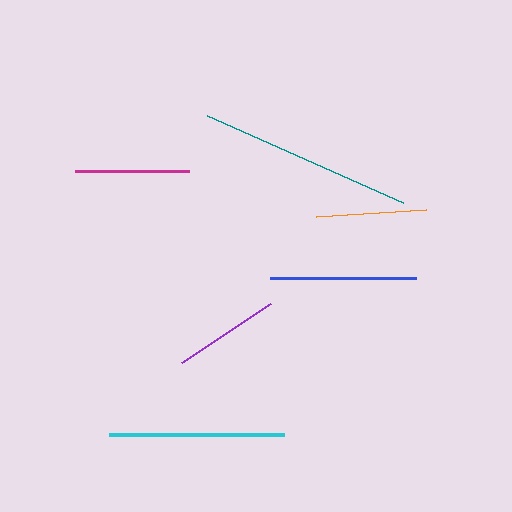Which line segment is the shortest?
The purple line is the shortest at approximately 106 pixels.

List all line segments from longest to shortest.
From longest to shortest: teal, cyan, blue, magenta, orange, purple.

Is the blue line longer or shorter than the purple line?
The blue line is longer than the purple line.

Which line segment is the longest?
The teal line is the longest at approximately 215 pixels.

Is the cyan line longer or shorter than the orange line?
The cyan line is longer than the orange line.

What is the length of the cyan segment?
The cyan segment is approximately 175 pixels long.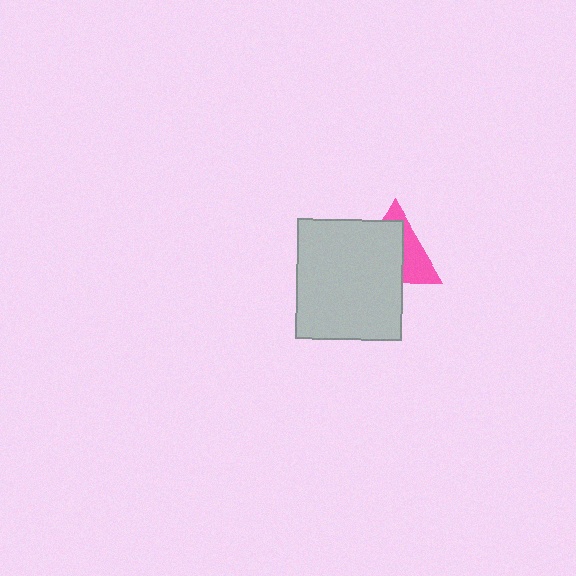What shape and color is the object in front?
The object in front is a light gray rectangle.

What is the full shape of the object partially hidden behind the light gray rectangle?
The partially hidden object is a pink triangle.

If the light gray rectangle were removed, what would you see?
You would see the complete pink triangle.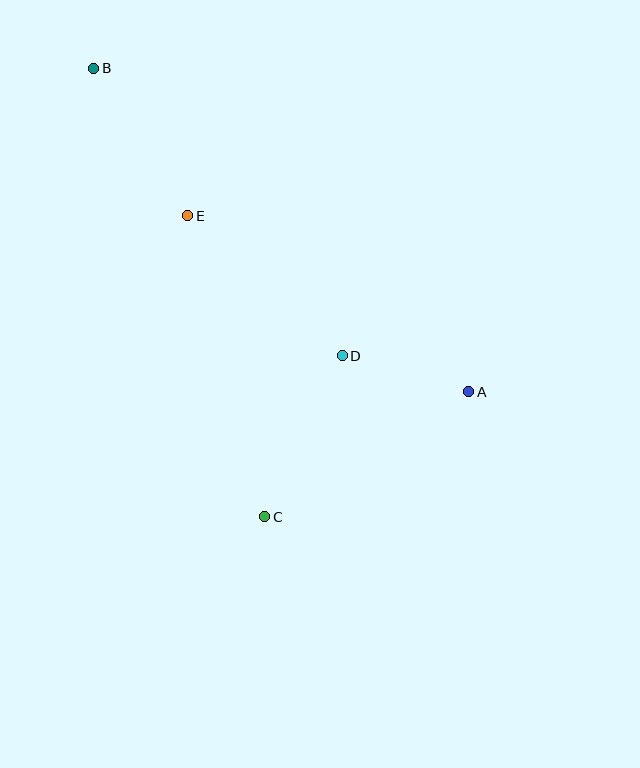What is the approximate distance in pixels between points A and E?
The distance between A and E is approximately 332 pixels.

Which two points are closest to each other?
Points A and D are closest to each other.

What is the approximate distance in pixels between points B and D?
The distance between B and D is approximately 380 pixels.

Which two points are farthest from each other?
Points A and B are farthest from each other.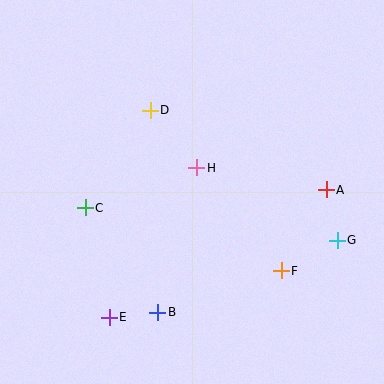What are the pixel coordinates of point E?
Point E is at (109, 317).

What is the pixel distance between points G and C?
The distance between G and C is 254 pixels.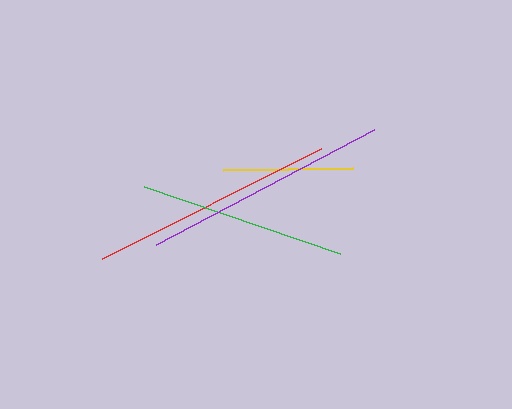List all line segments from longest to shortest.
From longest to shortest: purple, red, green, yellow.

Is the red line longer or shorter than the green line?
The red line is longer than the green line.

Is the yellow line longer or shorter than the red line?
The red line is longer than the yellow line.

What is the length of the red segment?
The red segment is approximately 244 pixels long.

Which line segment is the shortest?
The yellow line is the shortest at approximately 130 pixels.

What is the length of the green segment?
The green segment is approximately 207 pixels long.